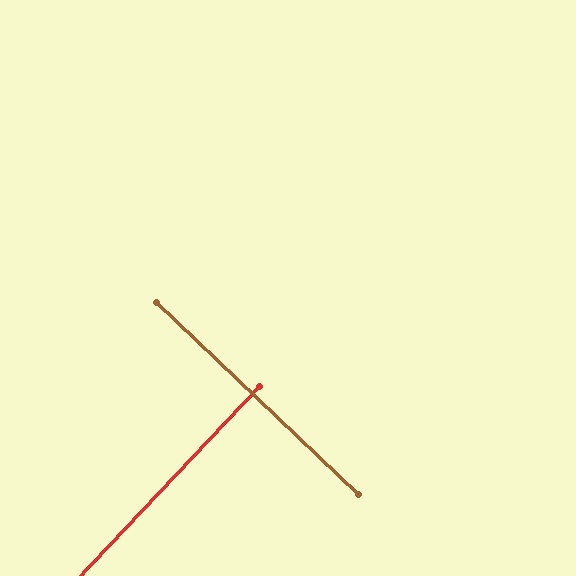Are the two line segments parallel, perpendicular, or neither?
Perpendicular — they meet at approximately 90°.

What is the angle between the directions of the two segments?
Approximately 90 degrees.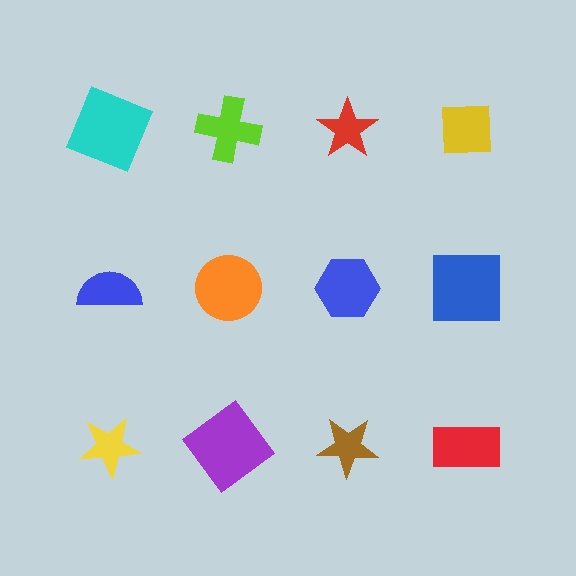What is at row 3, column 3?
A brown star.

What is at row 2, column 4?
A blue square.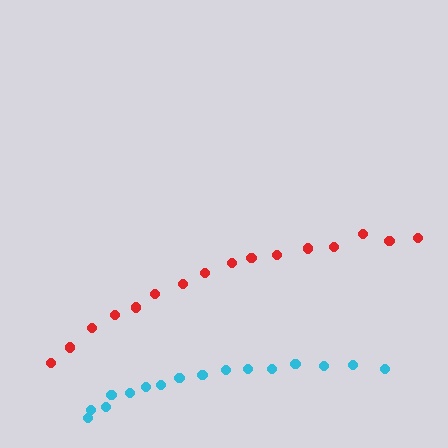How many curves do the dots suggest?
There are 2 distinct paths.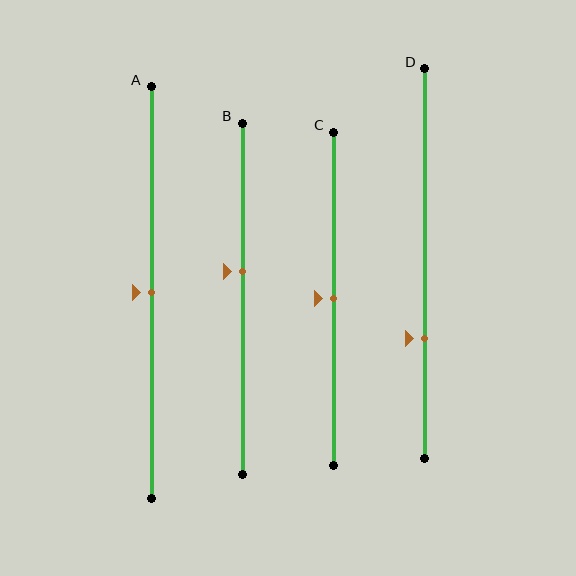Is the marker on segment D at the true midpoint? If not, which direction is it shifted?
No, the marker on segment D is shifted downward by about 19% of the segment length.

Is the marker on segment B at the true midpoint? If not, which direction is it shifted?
No, the marker on segment B is shifted upward by about 8% of the segment length.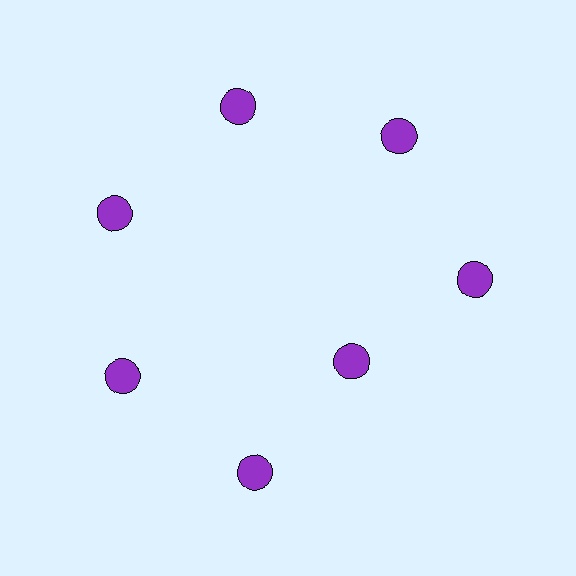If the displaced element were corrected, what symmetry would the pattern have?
It would have 7-fold rotational symmetry — the pattern would map onto itself every 51 degrees.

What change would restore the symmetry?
The symmetry would be restored by moving it outward, back onto the ring so that all 7 circles sit at equal angles and equal distance from the center.